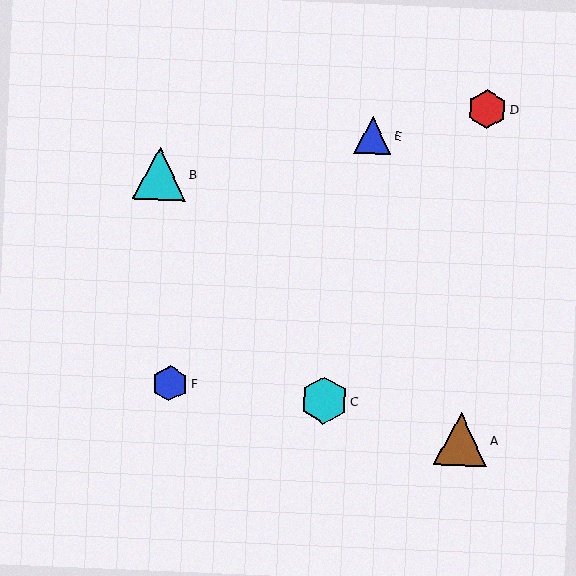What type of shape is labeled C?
Shape C is a cyan hexagon.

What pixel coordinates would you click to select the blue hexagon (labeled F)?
Click at (170, 384) to select the blue hexagon F.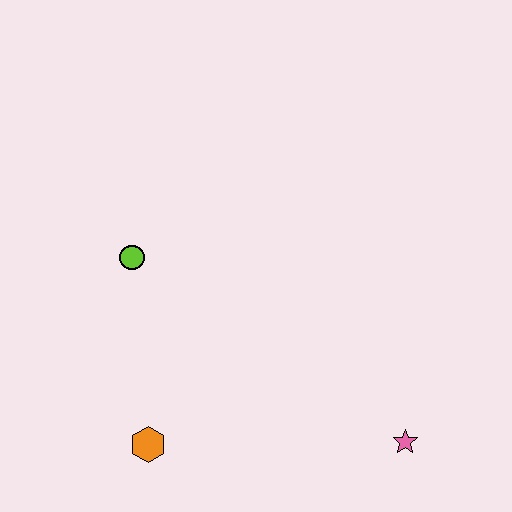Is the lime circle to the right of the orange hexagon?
No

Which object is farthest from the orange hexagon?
The pink star is farthest from the orange hexagon.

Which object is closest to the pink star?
The orange hexagon is closest to the pink star.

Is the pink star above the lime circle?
No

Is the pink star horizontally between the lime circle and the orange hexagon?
No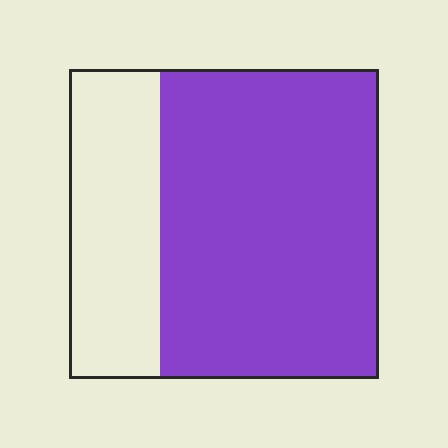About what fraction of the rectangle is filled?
About two thirds (2/3).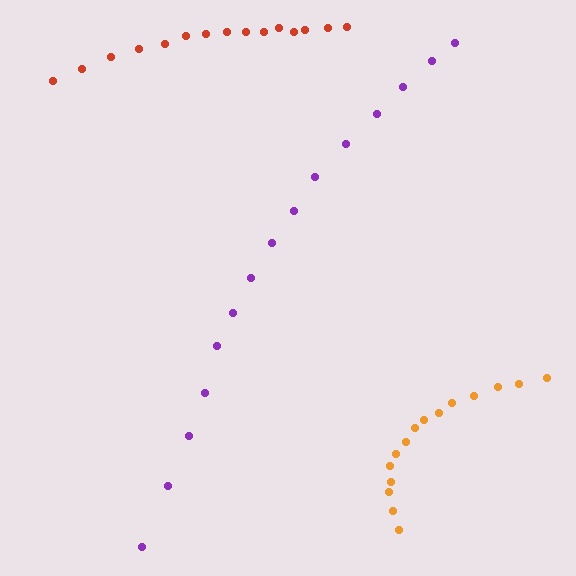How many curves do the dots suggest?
There are 3 distinct paths.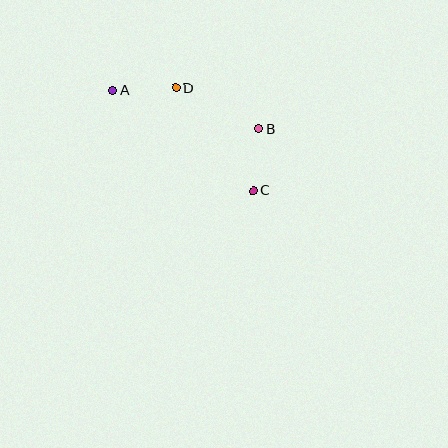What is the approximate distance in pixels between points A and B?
The distance between A and B is approximately 152 pixels.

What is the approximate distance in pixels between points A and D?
The distance between A and D is approximately 63 pixels.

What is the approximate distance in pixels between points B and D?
The distance between B and D is approximately 93 pixels.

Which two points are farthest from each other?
Points A and C are farthest from each other.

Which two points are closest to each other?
Points B and C are closest to each other.